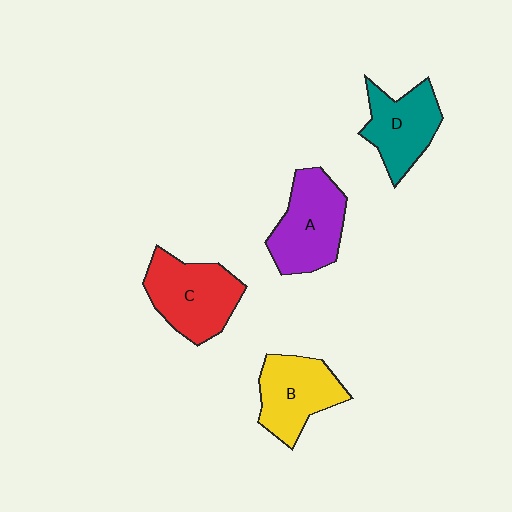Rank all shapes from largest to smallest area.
From largest to smallest: C (red), A (purple), B (yellow), D (teal).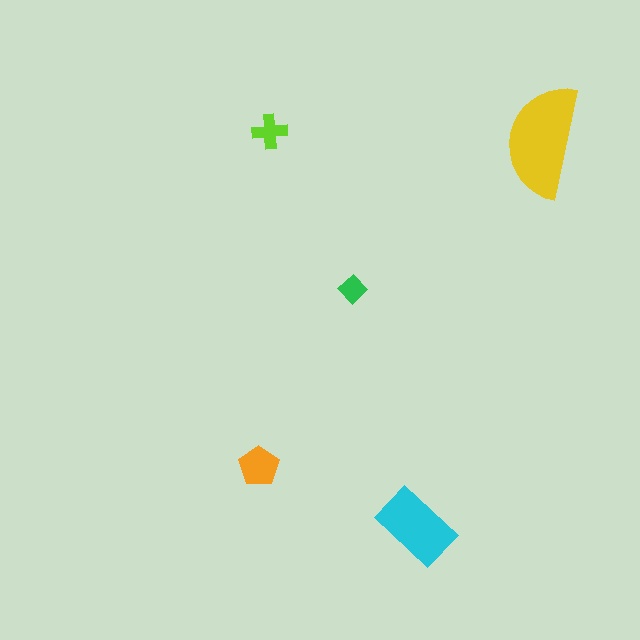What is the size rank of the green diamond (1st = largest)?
5th.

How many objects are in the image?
There are 5 objects in the image.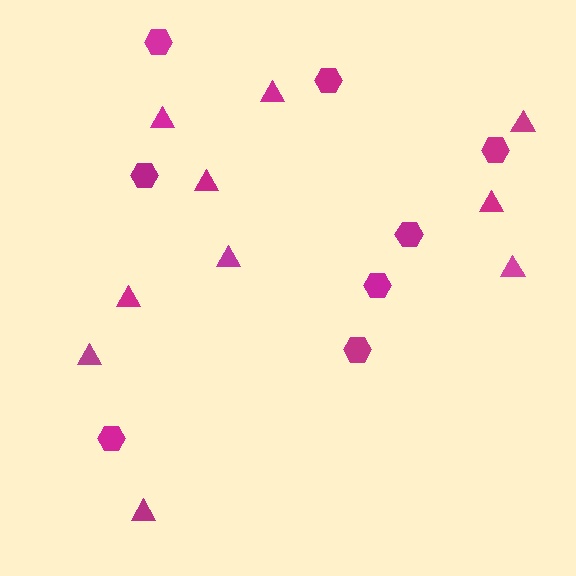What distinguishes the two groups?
There are 2 groups: one group of hexagons (8) and one group of triangles (10).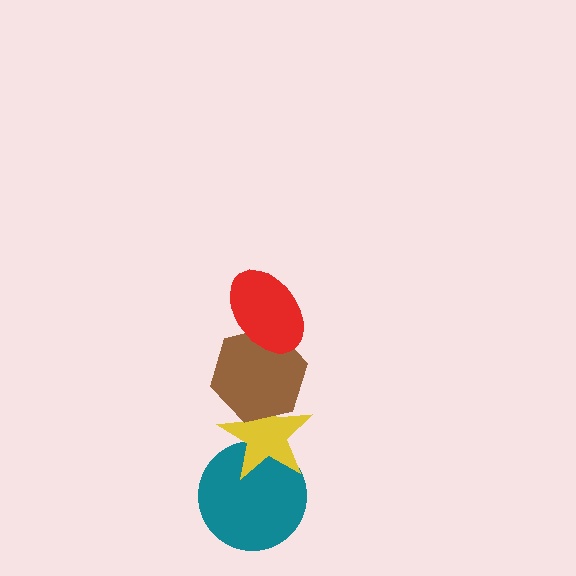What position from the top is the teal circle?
The teal circle is 4th from the top.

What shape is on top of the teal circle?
The yellow star is on top of the teal circle.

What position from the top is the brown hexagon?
The brown hexagon is 2nd from the top.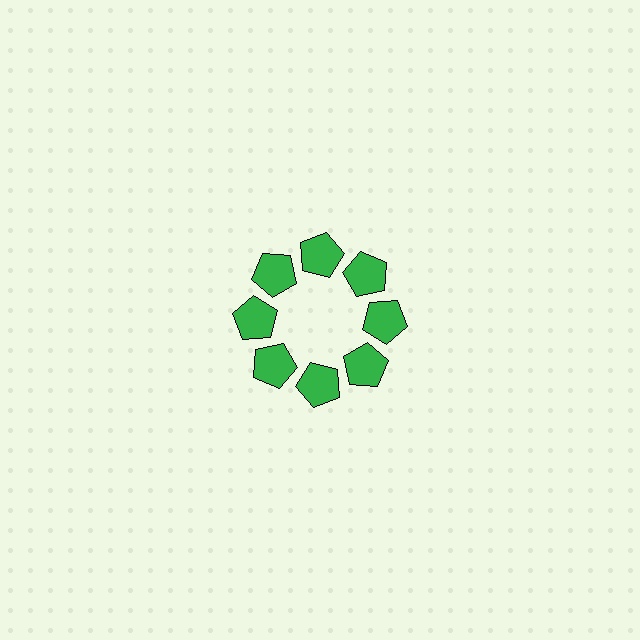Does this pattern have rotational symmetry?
Yes, this pattern has 8-fold rotational symmetry. It looks the same after rotating 45 degrees around the center.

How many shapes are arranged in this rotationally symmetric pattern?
There are 8 shapes, arranged in 8 groups of 1.